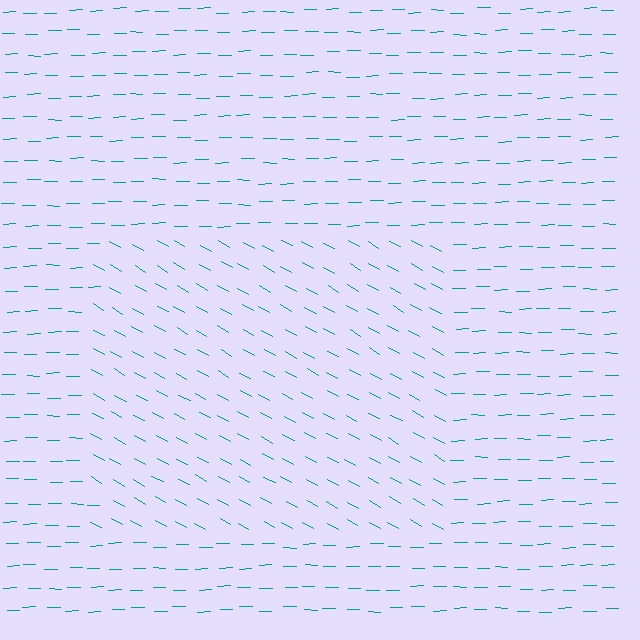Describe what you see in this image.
The image is filled with small teal line segments. A rectangle region in the image has lines oriented differently from the surrounding lines, creating a visible texture boundary.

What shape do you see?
I see a rectangle.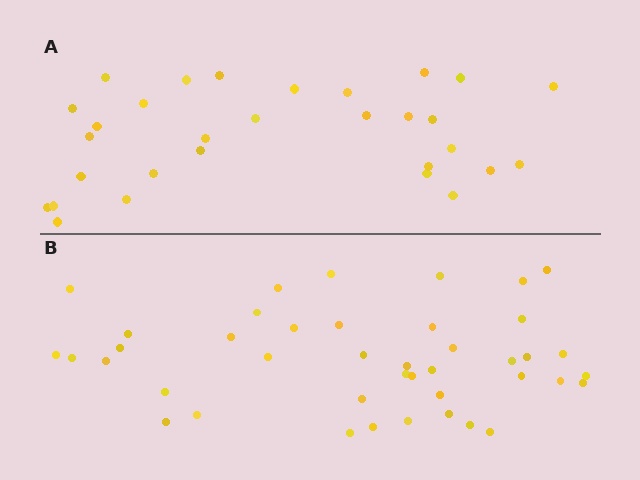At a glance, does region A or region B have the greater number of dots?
Region B (the bottom region) has more dots.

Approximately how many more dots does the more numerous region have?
Region B has roughly 12 or so more dots than region A.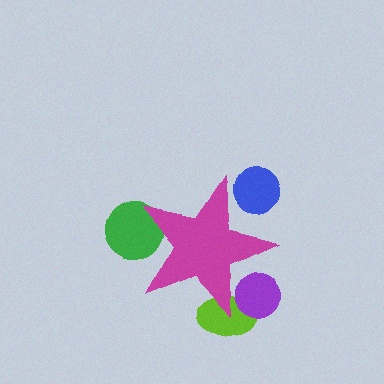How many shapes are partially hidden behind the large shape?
4 shapes are partially hidden.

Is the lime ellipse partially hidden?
Yes, the lime ellipse is partially hidden behind the magenta star.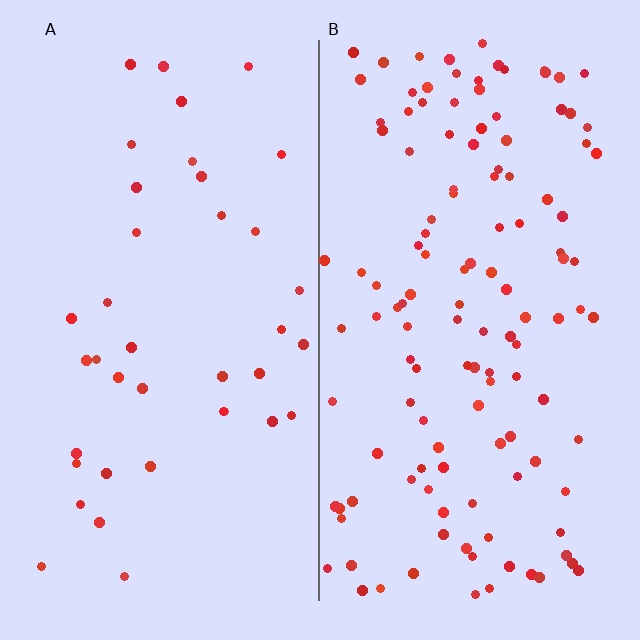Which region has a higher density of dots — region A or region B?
B (the right).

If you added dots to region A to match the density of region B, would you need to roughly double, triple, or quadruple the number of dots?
Approximately triple.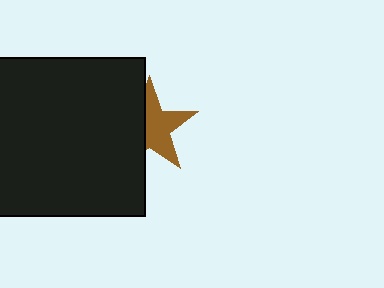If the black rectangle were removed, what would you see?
You would see the complete brown star.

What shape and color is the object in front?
The object in front is a black rectangle.